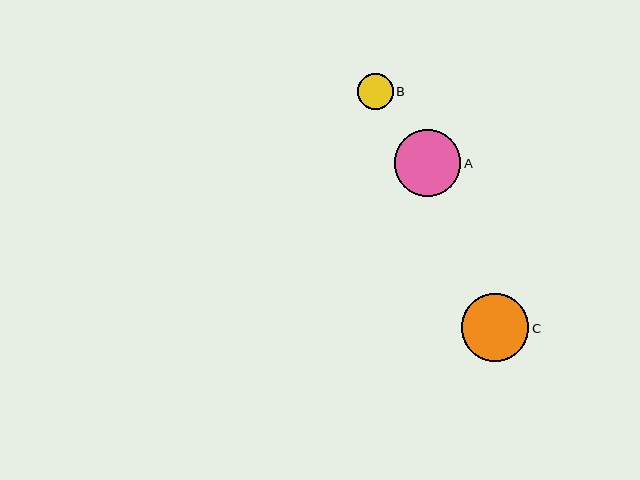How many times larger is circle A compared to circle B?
Circle A is approximately 1.9 times the size of circle B.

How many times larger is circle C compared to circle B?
Circle C is approximately 1.9 times the size of circle B.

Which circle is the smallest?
Circle B is the smallest with a size of approximately 36 pixels.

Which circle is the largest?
Circle C is the largest with a size of approximately 68 pixels.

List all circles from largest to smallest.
From largest to smallest: C, A, B.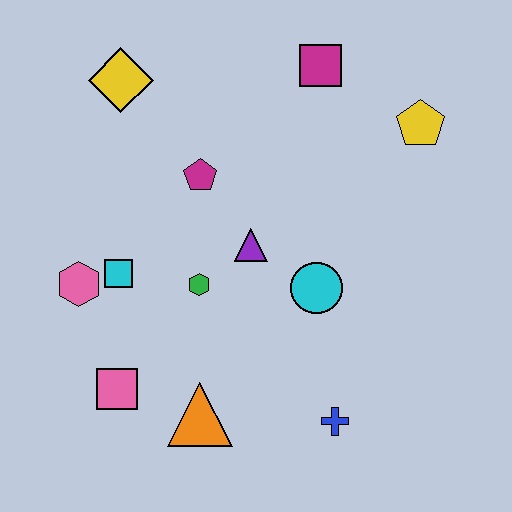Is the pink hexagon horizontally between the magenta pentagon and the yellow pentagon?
No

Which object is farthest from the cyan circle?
The yellow diamond is farthest from the cyan circle.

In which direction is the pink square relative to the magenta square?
The pink square is below the magenta square.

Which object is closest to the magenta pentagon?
The purple triangle is closest to the magenta pentagon.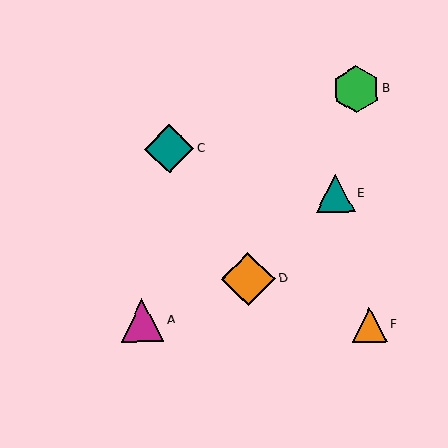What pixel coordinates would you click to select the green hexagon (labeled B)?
Click at (356, 89) to select the green hexagon B.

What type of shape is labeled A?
Shape A is a magenta triangle.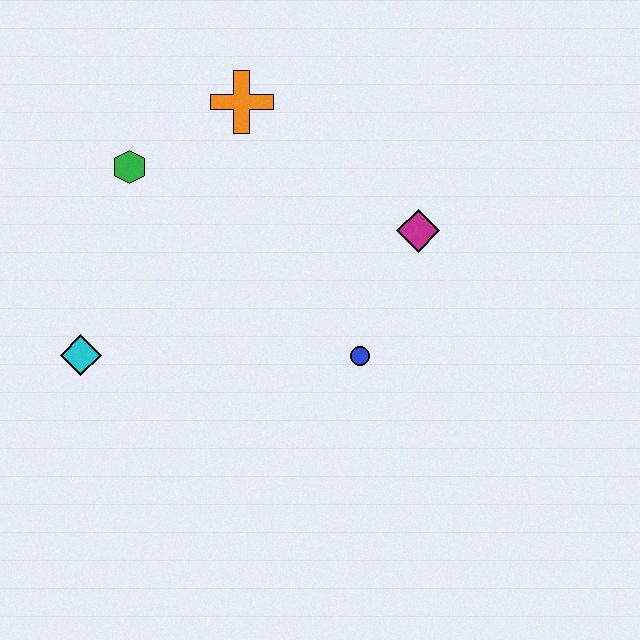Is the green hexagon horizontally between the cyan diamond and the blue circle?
Yes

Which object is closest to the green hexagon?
The orange cross is closest to the green hexagon.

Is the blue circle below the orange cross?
Yes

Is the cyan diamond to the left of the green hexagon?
Yes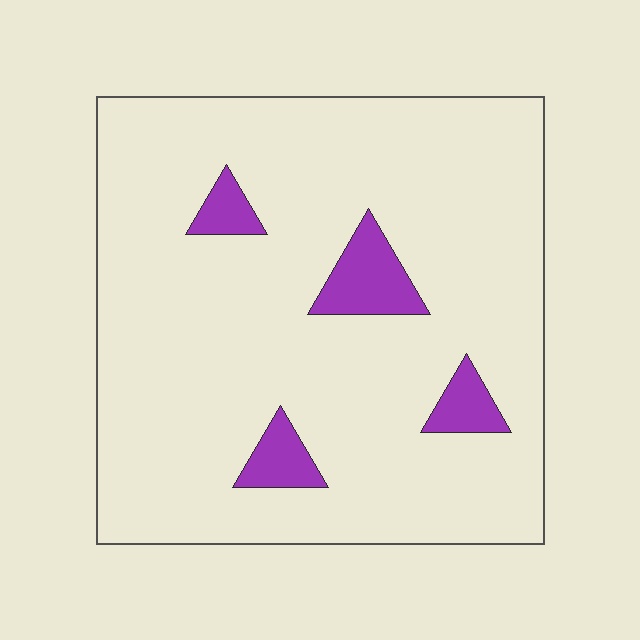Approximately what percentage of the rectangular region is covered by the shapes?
Approximately 10%.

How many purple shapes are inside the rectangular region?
4.